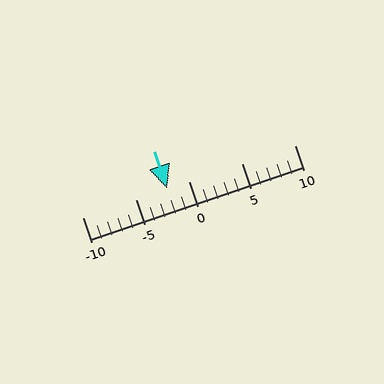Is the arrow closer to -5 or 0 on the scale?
The arrow is closer to 0.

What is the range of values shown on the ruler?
The ruler shows values from -10 to 10.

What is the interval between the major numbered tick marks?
The major tick marks are spaced 5 units apart.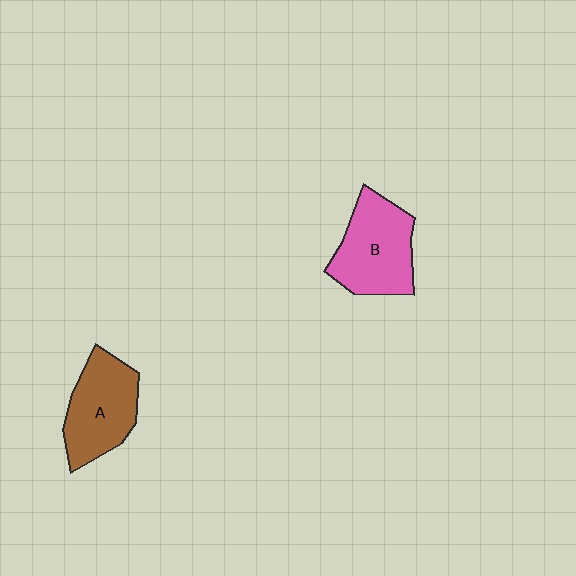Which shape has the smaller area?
Shape A (brown).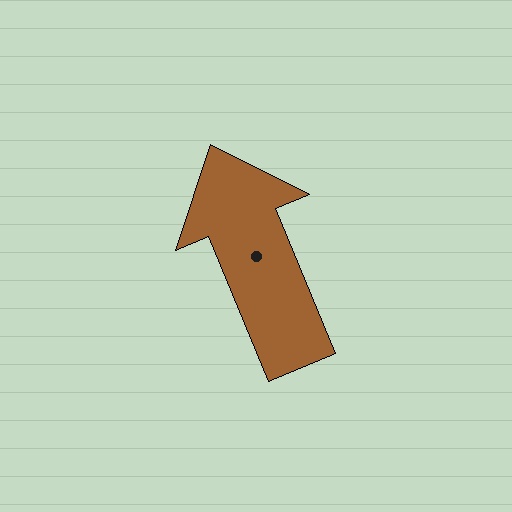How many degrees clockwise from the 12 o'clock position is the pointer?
Approximately 338 degrees.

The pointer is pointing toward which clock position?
Roughly 11 o'clock.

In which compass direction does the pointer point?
North.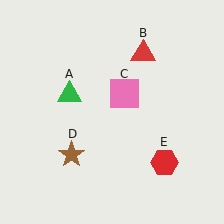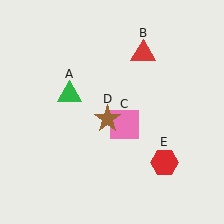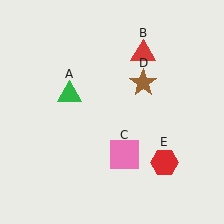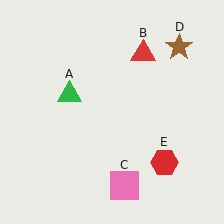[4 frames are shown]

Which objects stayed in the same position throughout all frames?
Green triangle (object A) and red triangle (object B) and red hexagon (object E) remained stationary.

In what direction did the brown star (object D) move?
The brown star (object D) moved up and to the right.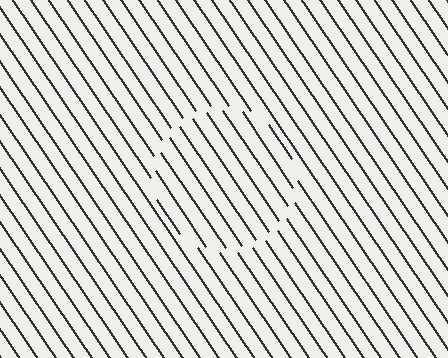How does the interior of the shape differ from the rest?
The interior of the shape contains the same grating, shifted by half a period — the contour is defined by the phase discontinuity where line-ends from the inner and outer gratings abut.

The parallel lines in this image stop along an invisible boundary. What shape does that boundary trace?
An illusory circle. The interior of the shape contains the same grating, shifted by half a period — the contour is defined by the phase discontinuity where line-ends from the inner and outer gratings abut.